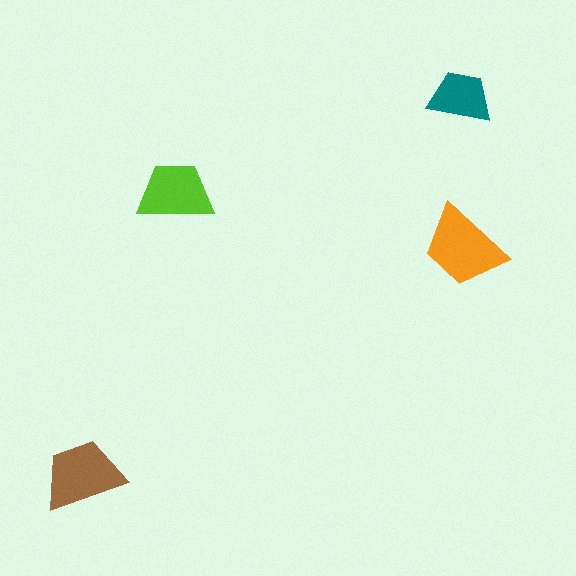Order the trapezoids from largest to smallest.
the orange one, the brown one, the lime one, the teal one.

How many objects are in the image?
There are 4 objects in the image.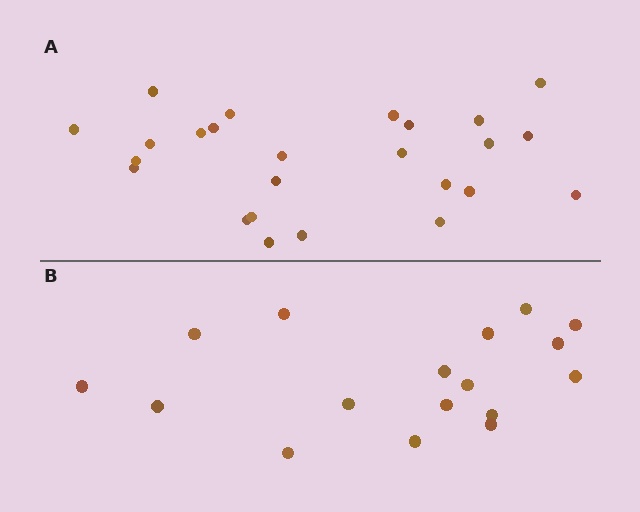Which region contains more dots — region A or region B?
Region A (the top region) has more dots.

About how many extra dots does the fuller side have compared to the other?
Region A has roughly 8 or so more dots than region B.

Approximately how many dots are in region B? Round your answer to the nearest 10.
About 20 dots. (The exact count is 17, which rounds to 20.)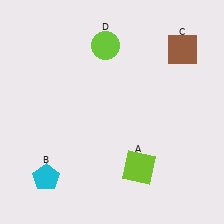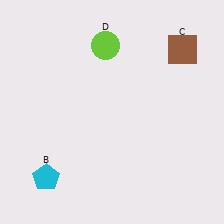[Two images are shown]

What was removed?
The lime square (A) was removed in Image 2.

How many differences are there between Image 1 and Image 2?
There is 1 difference between the two images.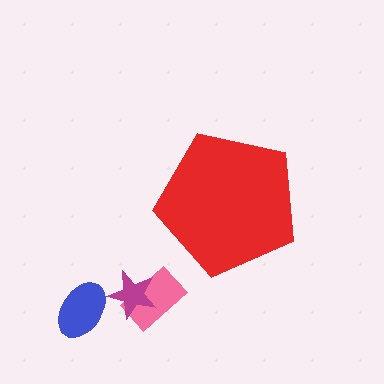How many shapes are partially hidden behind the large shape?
0 shapes are partially hidden.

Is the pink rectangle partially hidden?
No, the pink rectangle is fully visible.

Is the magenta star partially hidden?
No, the magenta star is fully visible.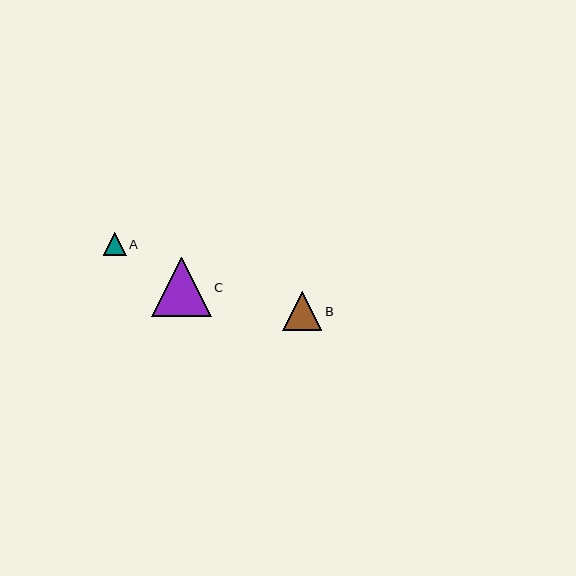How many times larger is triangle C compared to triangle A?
Triangle C is approximately 2.6 times the size of triangle A.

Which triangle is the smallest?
Triangle A is the smallest with a size of approximately 23 pixels.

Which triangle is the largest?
Triangle C is the largest with a size of approximately 59 pixels.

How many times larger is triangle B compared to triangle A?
Triangle B is approximately 1.7 times the size of triangle A.